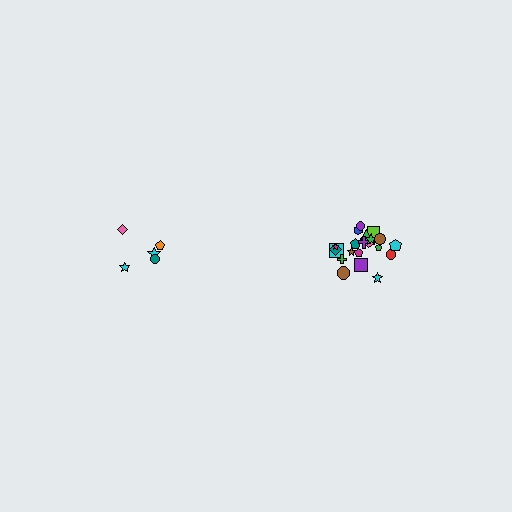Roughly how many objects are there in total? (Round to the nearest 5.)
Roughly 25 objects in total.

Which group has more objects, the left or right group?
The right group.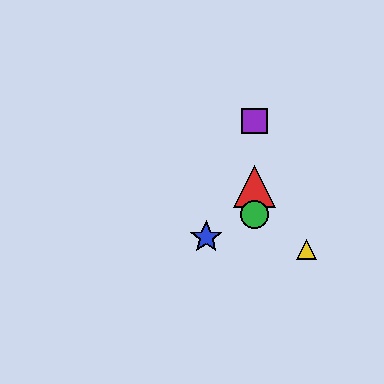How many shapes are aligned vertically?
3 shapes (the red triangle, the green circle, the purple square) are aligned vertically.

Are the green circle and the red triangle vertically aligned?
Yes, both are at x≈255.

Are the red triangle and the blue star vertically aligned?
No, the red triangle is at x≈255 and the blue star is at x≈206.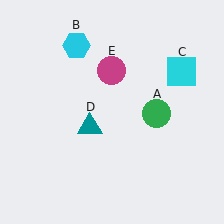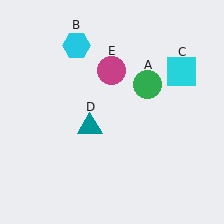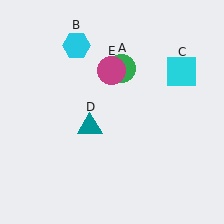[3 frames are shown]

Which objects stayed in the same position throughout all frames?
Cyan hexagon (object B) and cyan square (object C) and teal triangle (object D) and magenta circle (object E) remained stationary.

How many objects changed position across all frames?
1 object changed position: green circle (object A).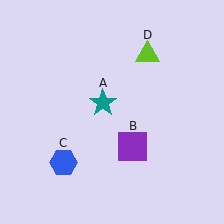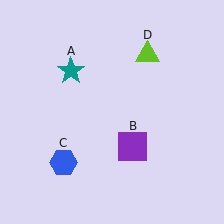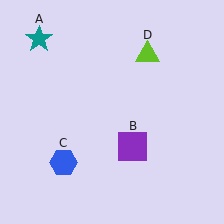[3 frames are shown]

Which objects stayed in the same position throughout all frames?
Purple square (object B) and blue hexagon (object C) and lime triangle (object D) remained stationary.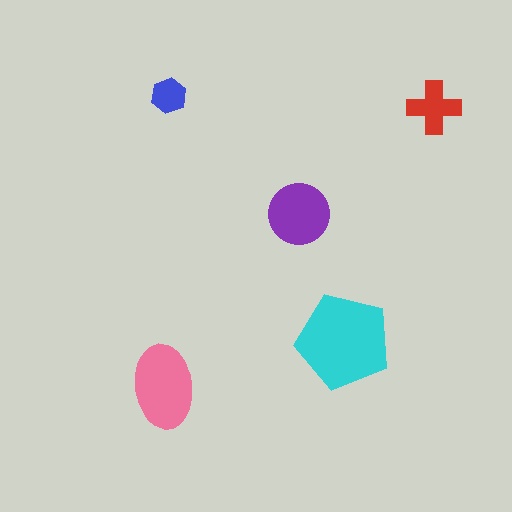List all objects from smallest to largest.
The blue hexagon, the red cross, the purple circle, the pink ellipse, the cyan pentagon.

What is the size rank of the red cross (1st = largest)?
4th.